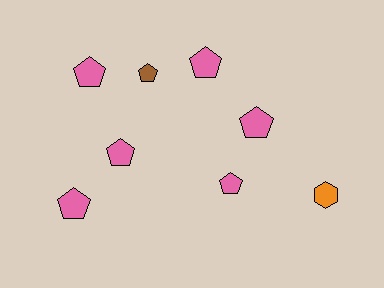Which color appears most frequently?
Pink, with 6 objects.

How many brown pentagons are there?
There is 1 brown pentagon.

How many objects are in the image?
There are 8 objects.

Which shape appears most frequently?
Pentagon, with 7 objects.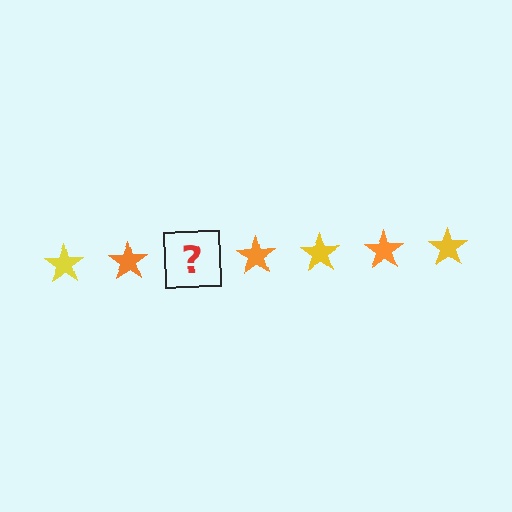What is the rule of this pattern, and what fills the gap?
The rule is that the pattern cycles through yellow, orange stars. The gap should be filled with a yellow star.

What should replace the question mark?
The question mark should be replaced with a yellow star.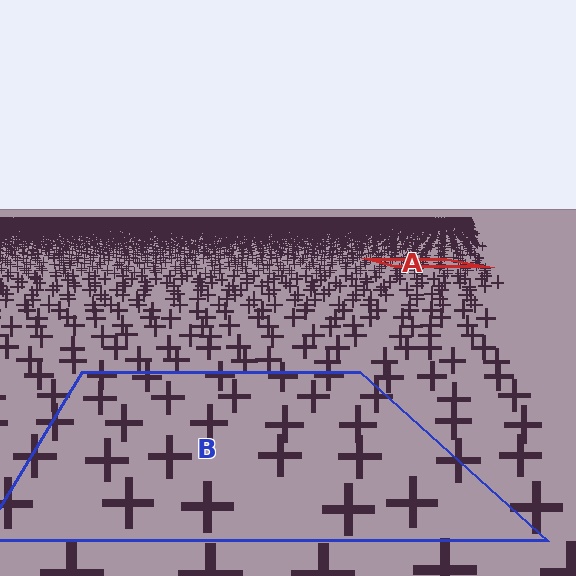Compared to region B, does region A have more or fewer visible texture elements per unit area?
Region A has more texture elements per unit area — they are packed more densely because it is farther away.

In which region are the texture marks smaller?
The texture marks are smaller in region A, because it is farther away.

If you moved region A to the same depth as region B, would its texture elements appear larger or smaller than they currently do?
They would appear larger. At a closer depth, the same texture elements are projected at a bigger on-screen size.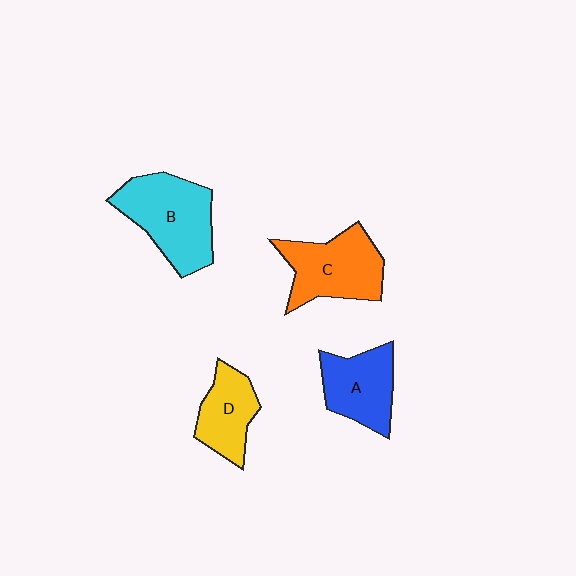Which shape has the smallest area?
Shape D (yellow).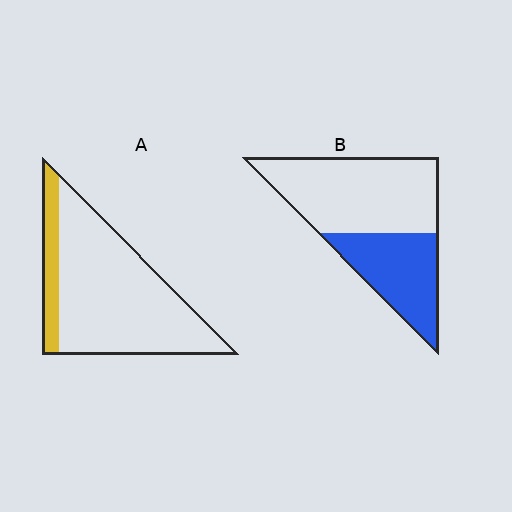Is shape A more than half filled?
No.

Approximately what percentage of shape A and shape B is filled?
A is approximately 15% and B is approximately 40%.